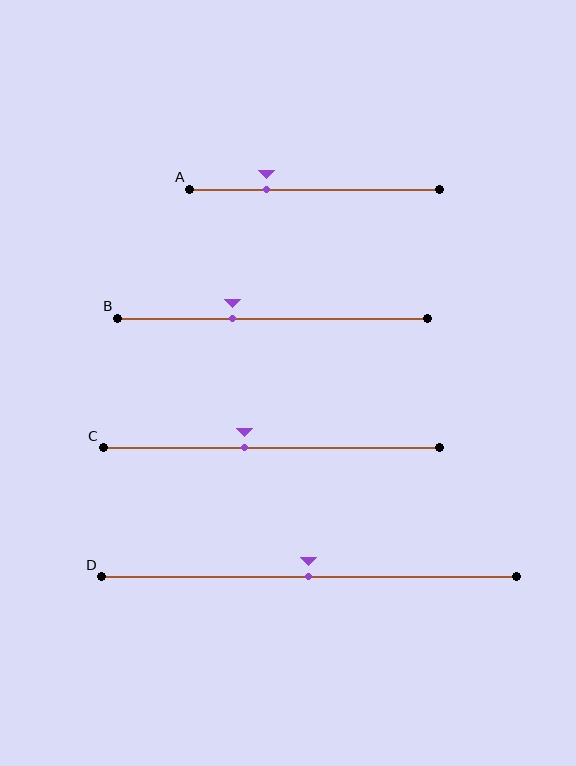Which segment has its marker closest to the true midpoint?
Segment D has its marker closest to the true midpoint.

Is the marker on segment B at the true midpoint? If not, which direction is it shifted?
No, the marker on segment B is shifted to the left by about 13% of the segment length.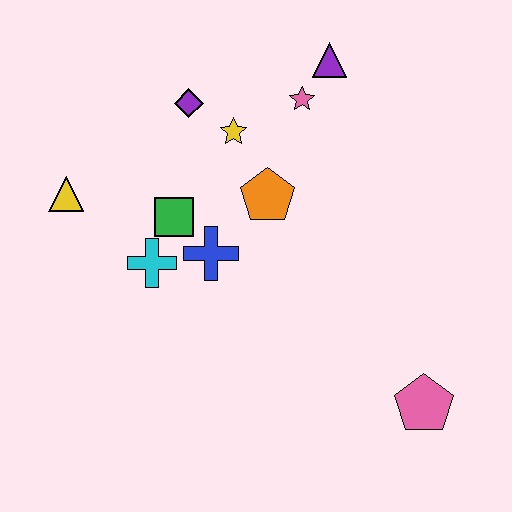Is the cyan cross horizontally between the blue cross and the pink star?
No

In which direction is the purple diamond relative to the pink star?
The purple diamond is to the left of the pink star.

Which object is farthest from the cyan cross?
The pink pentagon is farthest from the cyan cross.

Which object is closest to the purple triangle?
The pink star is closest to the purple triangle.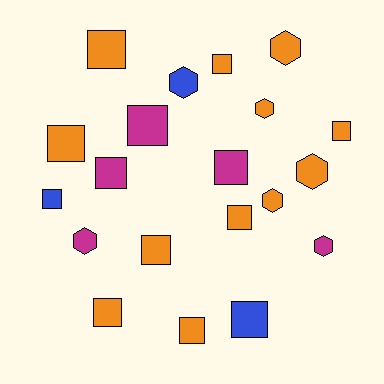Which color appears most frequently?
Orange, with 12 objects.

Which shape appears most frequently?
Square, with 13 objects.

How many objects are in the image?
There are 20 objects.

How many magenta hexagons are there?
There are 2 magenta hexagons.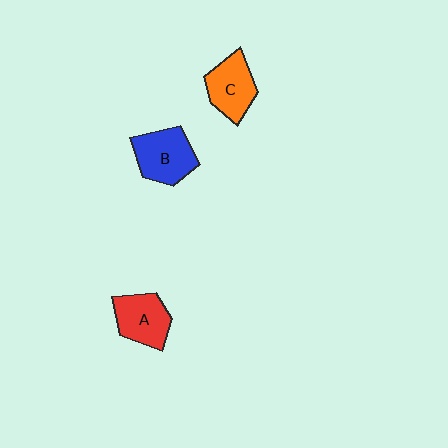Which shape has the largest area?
Shape B (blue).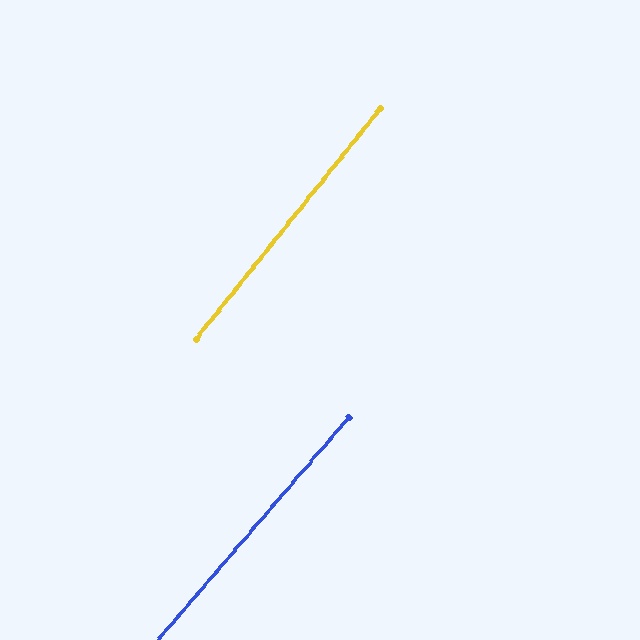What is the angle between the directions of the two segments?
Approximately 2 degrees.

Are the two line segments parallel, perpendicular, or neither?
Parallel — their directions differ by only 1.9°.